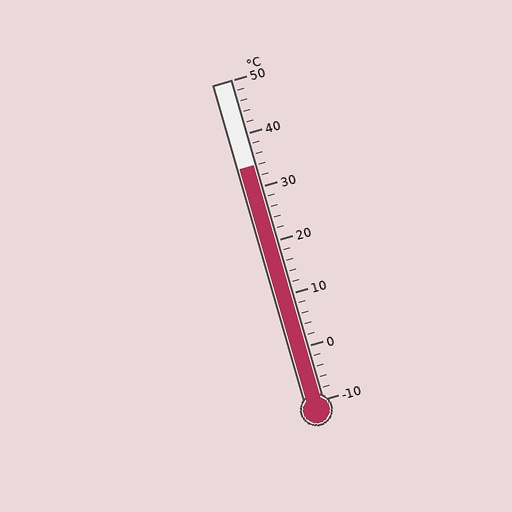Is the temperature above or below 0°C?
The temperature is above 0°C.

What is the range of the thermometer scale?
The thermometer scale ranges from -10°C to 50°C.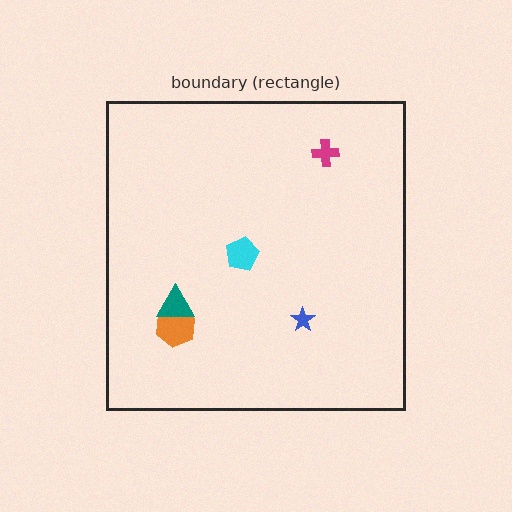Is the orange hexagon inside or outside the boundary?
Inside.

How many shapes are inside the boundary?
5 inside, 0 outside.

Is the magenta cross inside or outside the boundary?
Inside.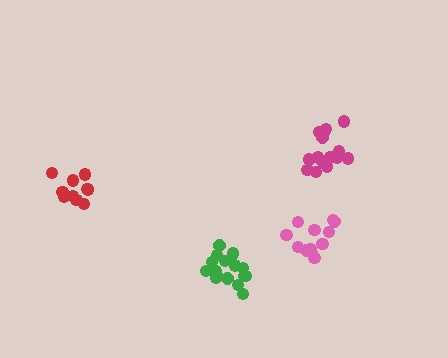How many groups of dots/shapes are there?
There are 4 groups.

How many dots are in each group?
Group 1: 10 dots, Group 2: 16 dots, Group 3: 12 dots, Group 4: 16 dots (54 total).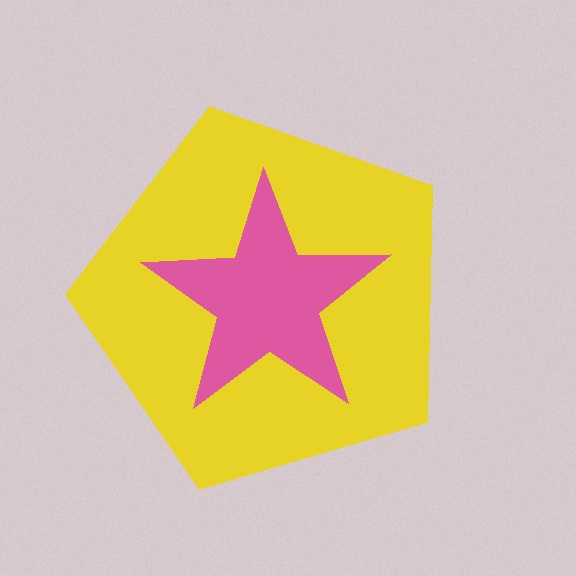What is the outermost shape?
The yellow pentagon.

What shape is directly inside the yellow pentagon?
The pink star.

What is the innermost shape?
The pink star.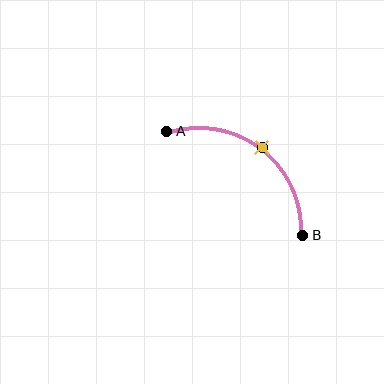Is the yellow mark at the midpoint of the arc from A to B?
Yes. The yellow mark lies on the arc at equal arc-length from both A and B — it is the arc midpoint.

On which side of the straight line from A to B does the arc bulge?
The arc bulges above and to the right of the straight line connecting A and B.